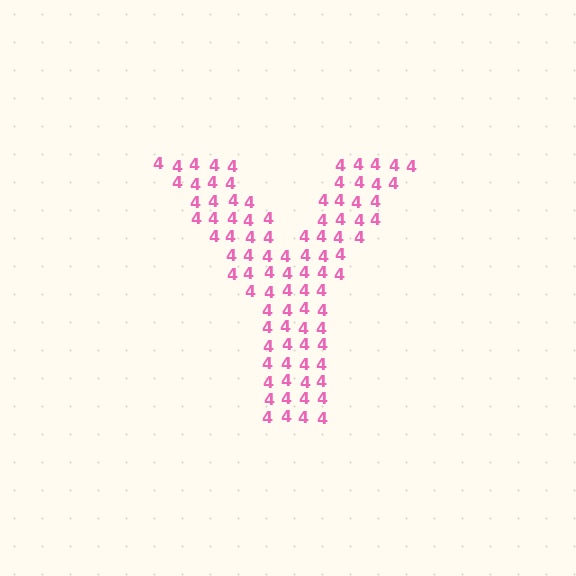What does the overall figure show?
The overall figure shows the letter Y.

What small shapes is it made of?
It is made of small digit 4's.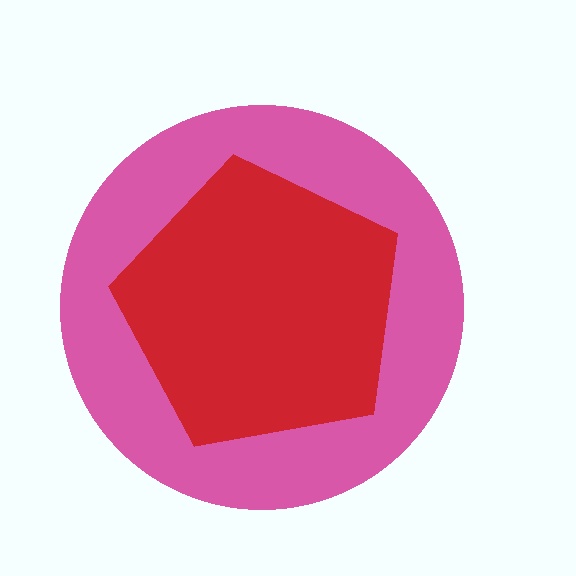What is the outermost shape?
The pink circle.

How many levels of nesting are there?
2.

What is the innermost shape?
The red pentagon.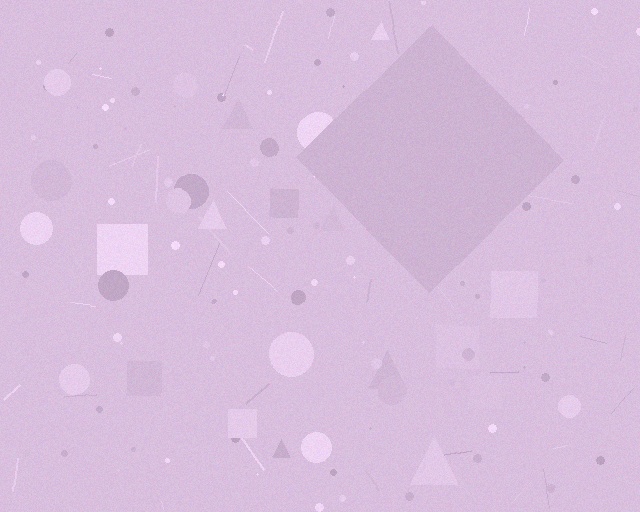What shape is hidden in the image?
A diamond is hidden in the image.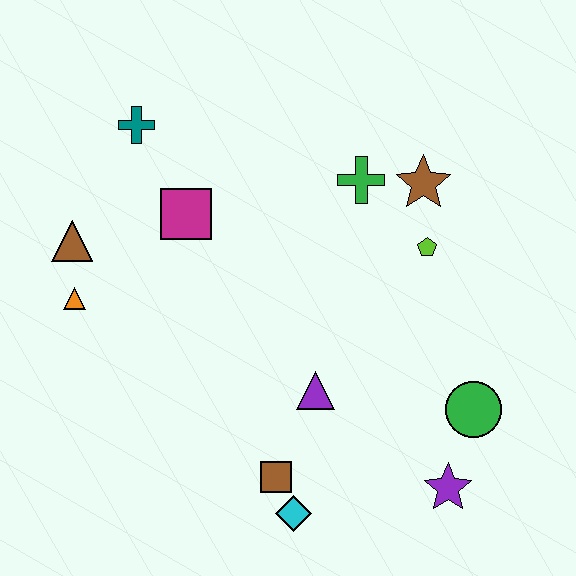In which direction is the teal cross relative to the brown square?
The teal cross is above the brown square.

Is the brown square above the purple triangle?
No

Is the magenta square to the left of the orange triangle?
No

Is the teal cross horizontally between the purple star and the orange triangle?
Yes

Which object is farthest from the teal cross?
The purple star is farthest from the teal cross.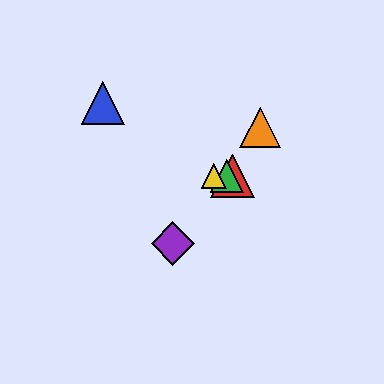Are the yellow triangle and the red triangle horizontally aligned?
Yes, both are at y≈176.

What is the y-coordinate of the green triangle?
The green triangle is at y≈176.